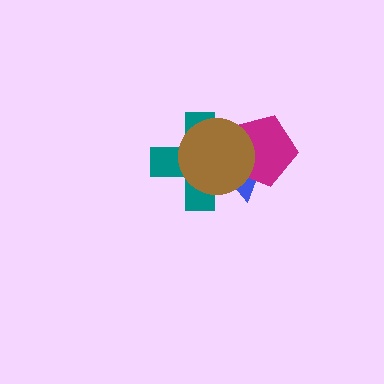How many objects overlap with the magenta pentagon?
3 objects overlap with the magenta pentagon.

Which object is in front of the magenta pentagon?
The brown circle is in front of the magenta pentagon.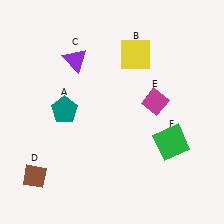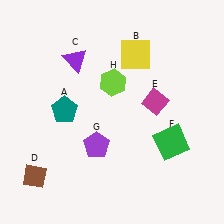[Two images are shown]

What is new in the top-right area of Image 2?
A lime hexagon (H) was added in the top-right area of Image 2.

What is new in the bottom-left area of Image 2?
A purple pentagon (G) was added in the bottom-left area of Image 2.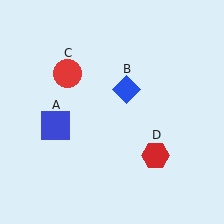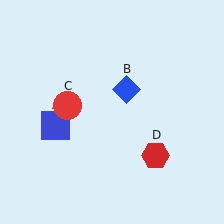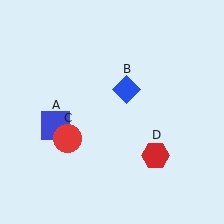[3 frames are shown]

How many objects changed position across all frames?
1 object changed position: red circle (object C).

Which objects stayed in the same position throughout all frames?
Blue square (object A) and blue diamond (object B) and red hexagon (object D) remained stationary.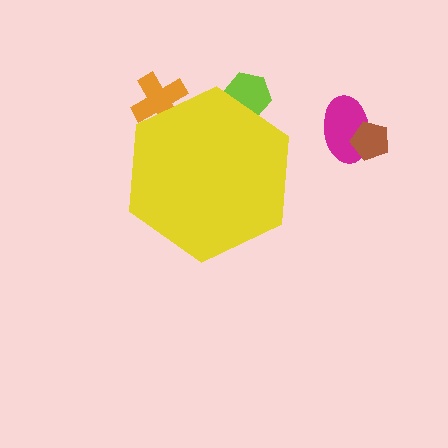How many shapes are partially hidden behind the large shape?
2 shapes are partially hidden.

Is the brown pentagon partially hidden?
No, the brown pentagon is fully visible.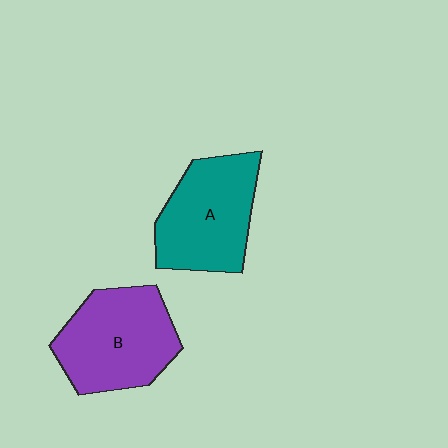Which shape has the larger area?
Shape B (purple).